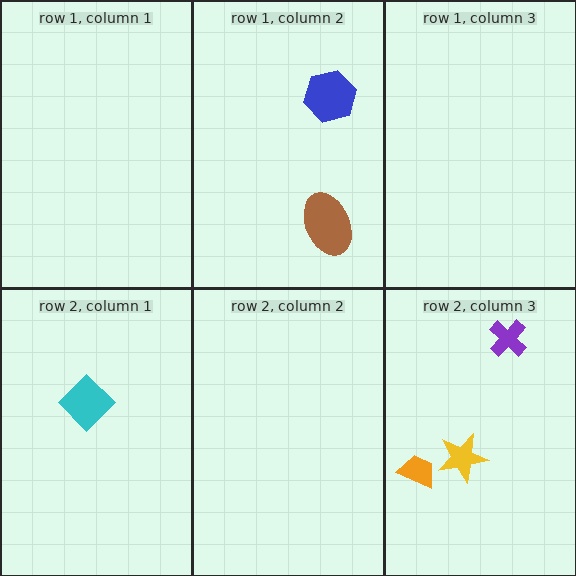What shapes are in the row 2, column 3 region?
The yellow star, the orange trapezoid, the purple cross.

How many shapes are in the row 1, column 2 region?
2.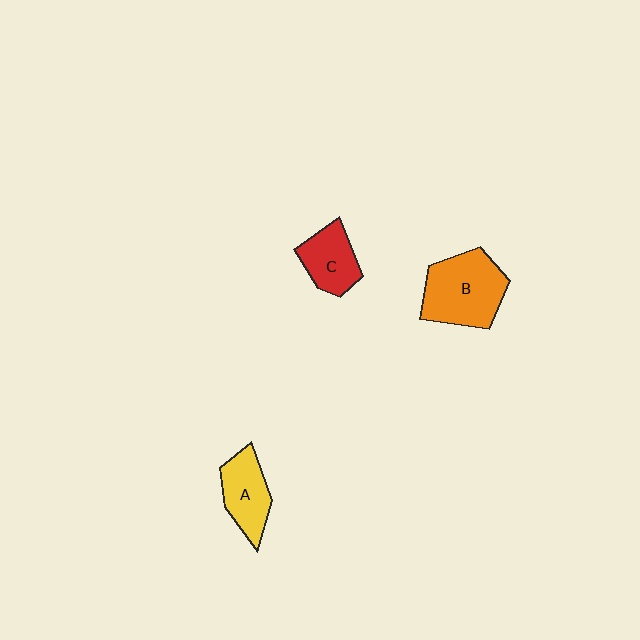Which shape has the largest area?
Shape B (orange).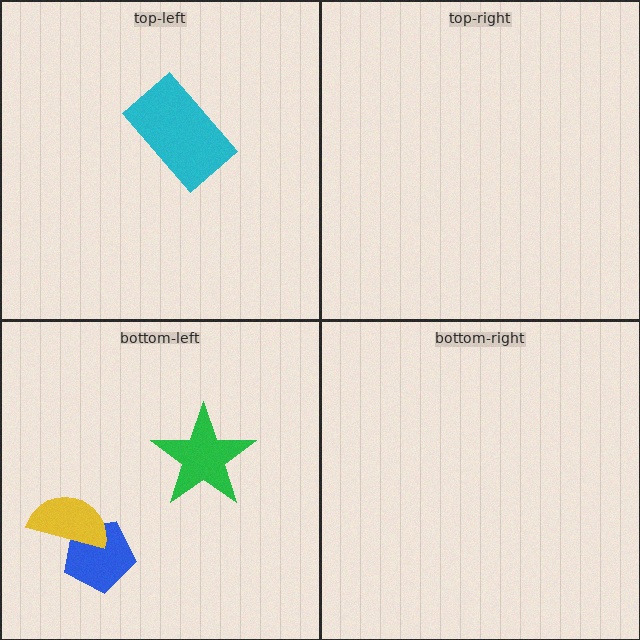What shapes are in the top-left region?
The cyan rectangle.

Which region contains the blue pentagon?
The bottom-left region.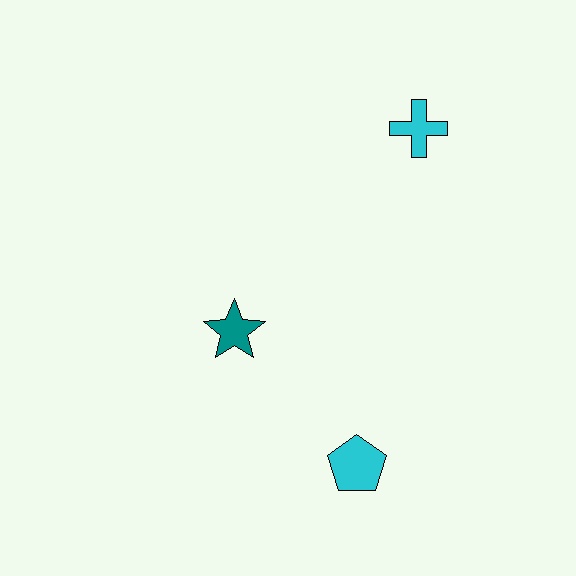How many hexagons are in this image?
There are no hexagons.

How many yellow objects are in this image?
There are no yellow objects.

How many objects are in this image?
There are 3 objects.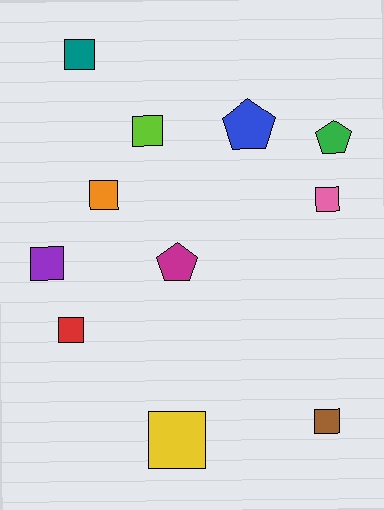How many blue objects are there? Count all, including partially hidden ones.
There is 1 blue object.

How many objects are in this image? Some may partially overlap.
There are 11 objects.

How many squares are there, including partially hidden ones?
There are 8 squares.